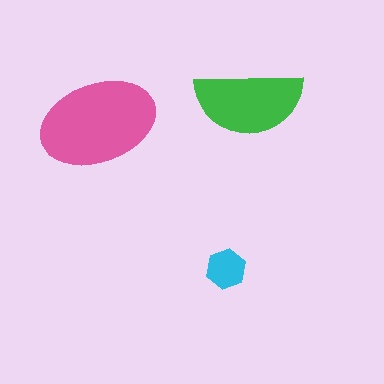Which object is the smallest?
The cyan hexagon.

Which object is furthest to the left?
The pink ellipse is leftmost.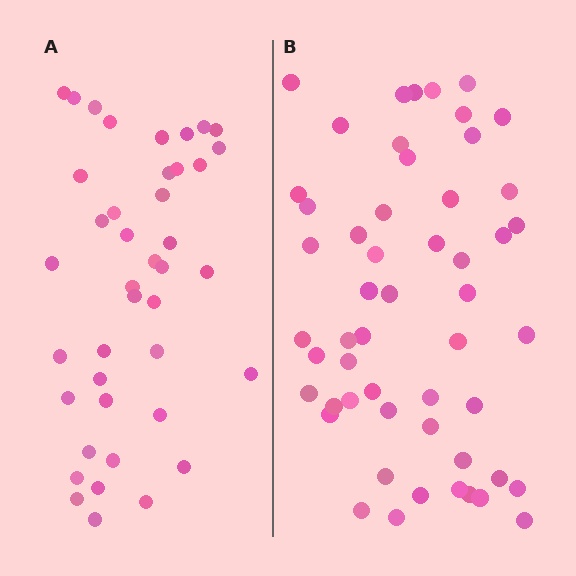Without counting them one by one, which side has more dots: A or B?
Region B (the right region) has more dots.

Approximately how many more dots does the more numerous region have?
Region B has roughly 12 or so more dots than region A.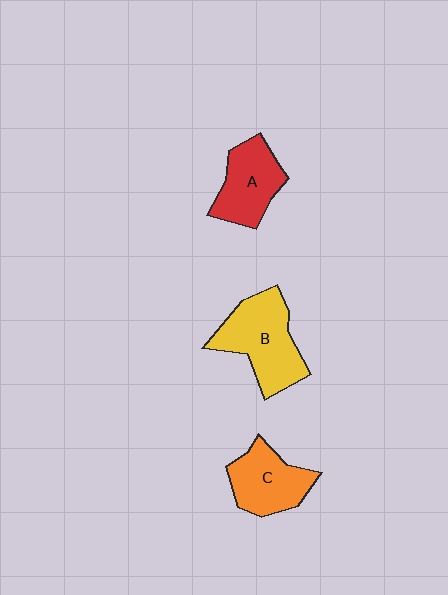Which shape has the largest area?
Shape B (yellow).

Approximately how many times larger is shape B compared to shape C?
Approximately 1.3 times.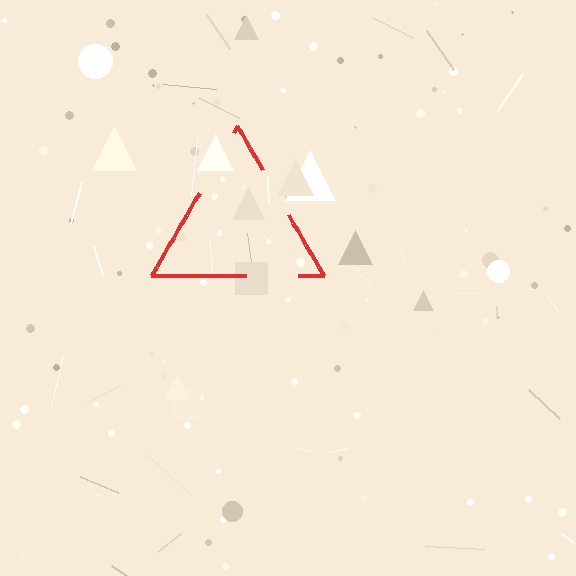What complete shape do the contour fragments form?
The contour fragments form a triangle.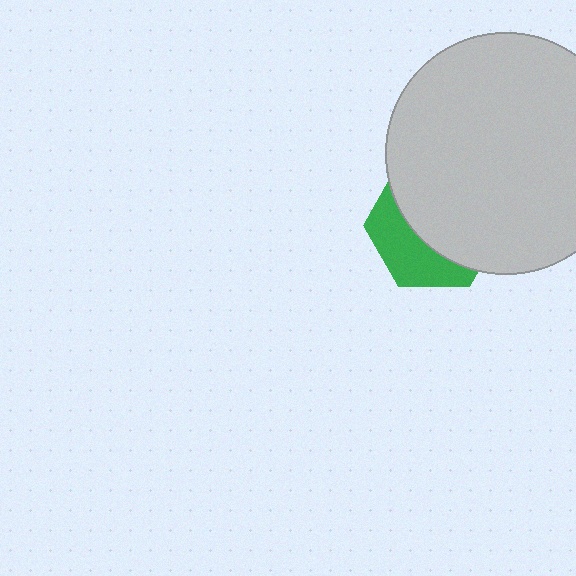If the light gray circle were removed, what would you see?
You would see the complete green hexagon.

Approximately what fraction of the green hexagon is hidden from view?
Roughly 63% of the green hexagon is hidden behind the light gray circle.